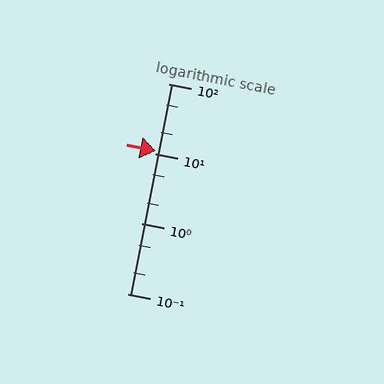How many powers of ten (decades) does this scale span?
The scale spans 3 decades, from 0.1 to 100.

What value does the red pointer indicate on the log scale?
The pointer indicates approximately 11.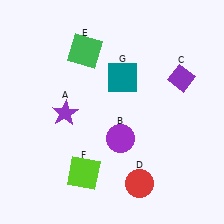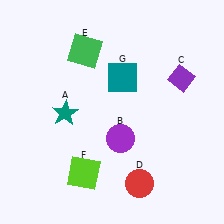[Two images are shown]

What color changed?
The star (A) changed from purple in Image 1 to teal in Image 2.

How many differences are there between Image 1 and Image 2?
There is 1 difference between the two images.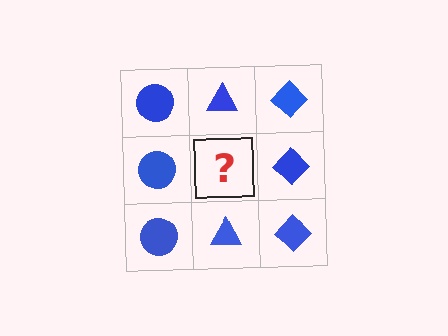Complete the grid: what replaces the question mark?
The question mark should be replaced with a blue triangle.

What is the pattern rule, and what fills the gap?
The rule is that each column has a consistent shape. The gap should be filled with a blue triangle.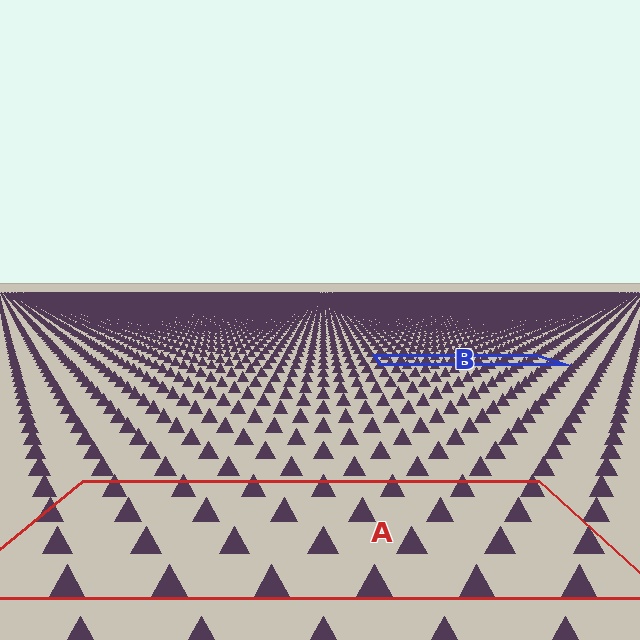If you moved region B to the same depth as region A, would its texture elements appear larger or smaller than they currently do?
They would appear larger. At a closer depth, the same texture elements are projected at a bigger on-screen size.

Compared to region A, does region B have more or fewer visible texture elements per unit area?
Region B has more texture elements per unit area — they are packed more densely because it is farther away.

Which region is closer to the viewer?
Region A is closer. The texture elements there are larger and more spread out.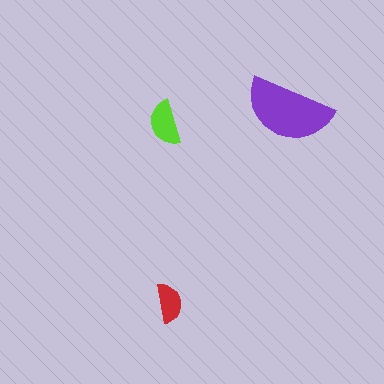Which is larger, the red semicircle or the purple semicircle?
The purple one.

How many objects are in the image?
There are 3 objects in the image.